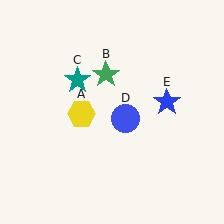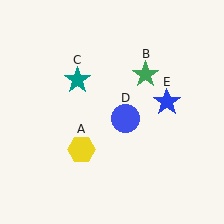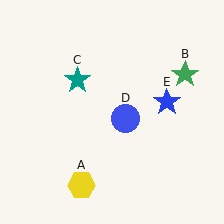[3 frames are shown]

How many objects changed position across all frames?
2 objects changed position: yellow hexagon (object A), green star (object B).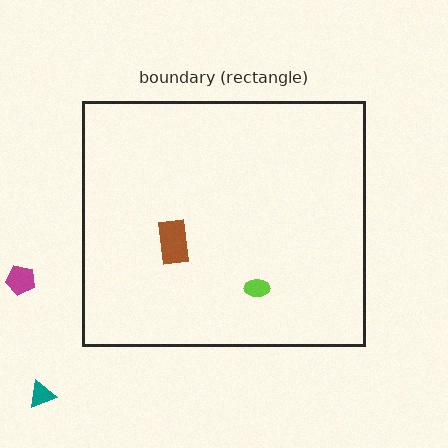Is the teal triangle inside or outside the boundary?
Outside.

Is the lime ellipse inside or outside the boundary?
Inside.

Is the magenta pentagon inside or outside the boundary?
Outside.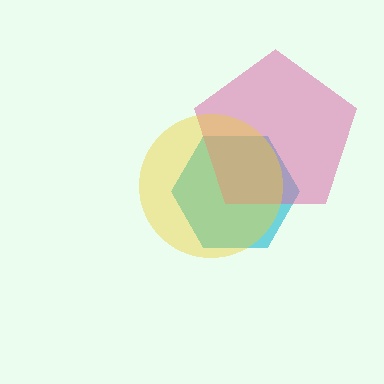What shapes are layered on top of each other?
The layered shapes are: a cyan hexagon, a pink pentagon, a yellow circle.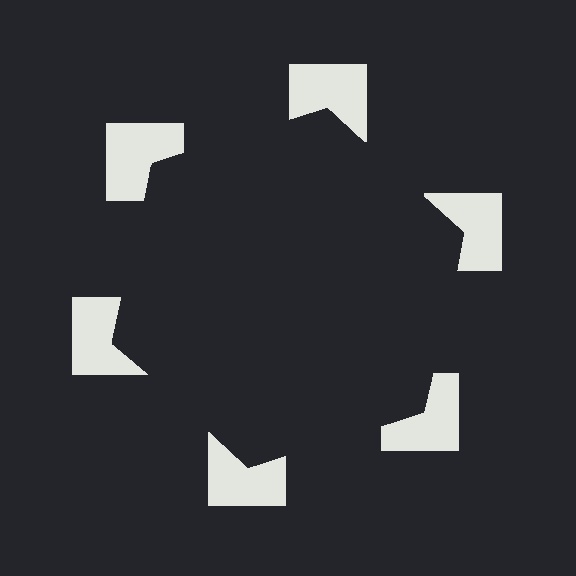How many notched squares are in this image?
There are 6 — one at each vertex of the illusory hexagon.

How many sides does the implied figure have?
6 sides.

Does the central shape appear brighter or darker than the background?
It typically appears slightly darker than the background, even though no actual brightness change is drawn.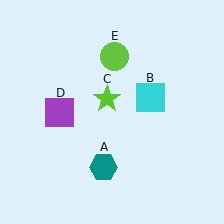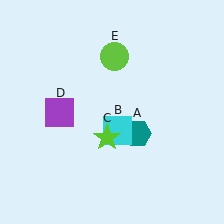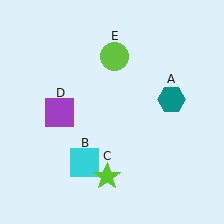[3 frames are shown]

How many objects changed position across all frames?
3 objects changed position: teal hexagon (object A), cyan square (object B), lime star (object C).